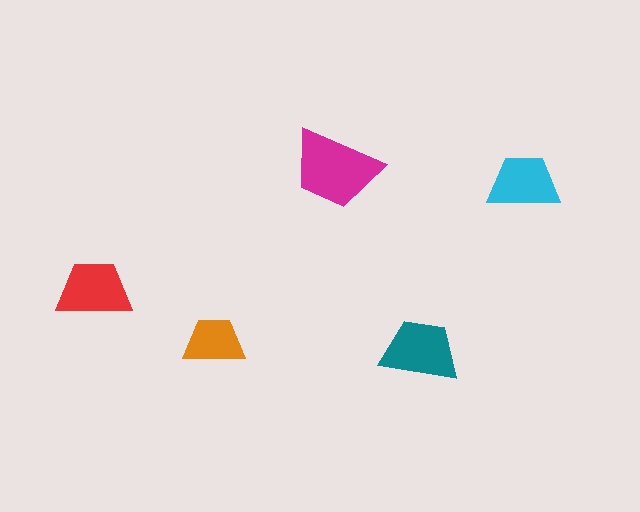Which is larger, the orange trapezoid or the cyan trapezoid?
The cyan one.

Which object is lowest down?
The teal trapezoid is bottommost.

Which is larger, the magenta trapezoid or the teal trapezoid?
The magenta one.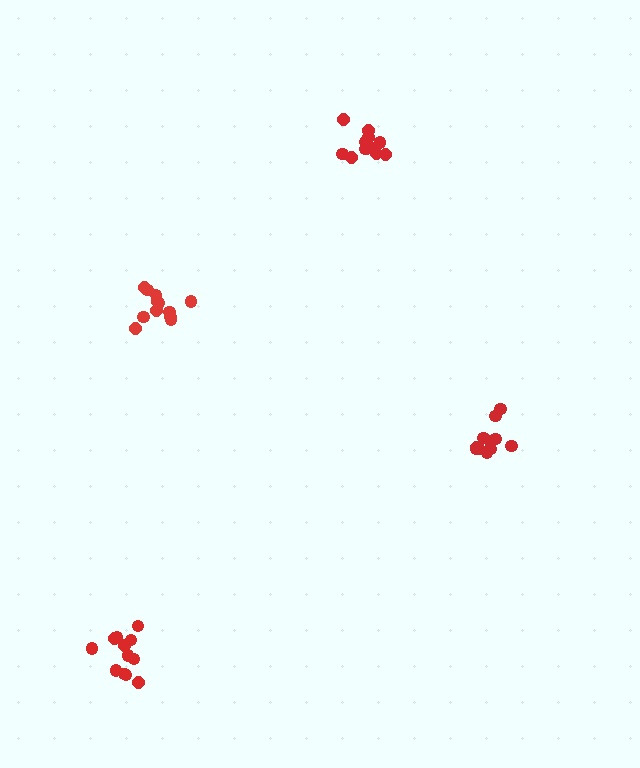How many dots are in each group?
Group 1: 12 dots, Group 2: 12 dots, Group 3: 13 dots, Group 4: 12 dots (49 total).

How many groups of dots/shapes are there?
There are 4 groups.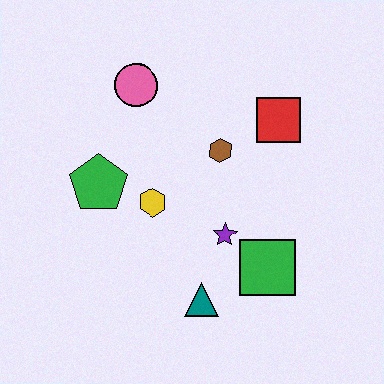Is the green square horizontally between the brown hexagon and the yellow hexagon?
No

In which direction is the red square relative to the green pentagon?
The red square is to the right of the green pentagon.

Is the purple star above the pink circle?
No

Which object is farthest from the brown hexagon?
The teal triangle is farthest from the brown hexagon.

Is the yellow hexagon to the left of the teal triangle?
Yes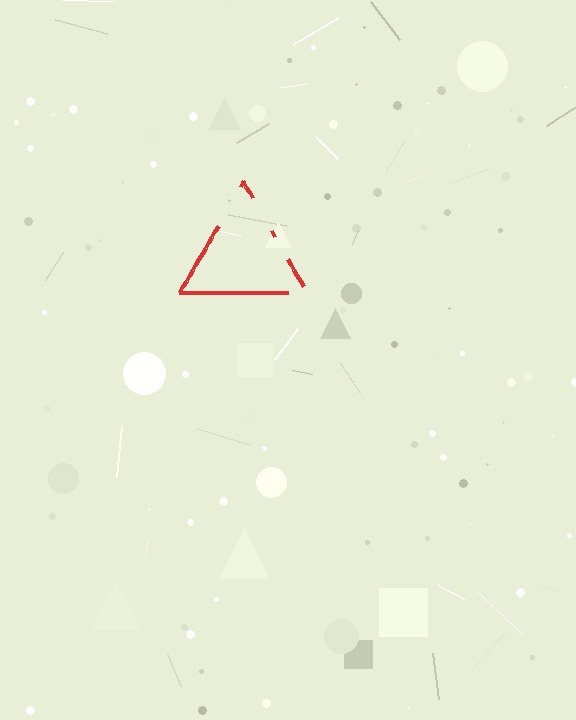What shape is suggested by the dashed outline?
The dashed outline suggests a triangle.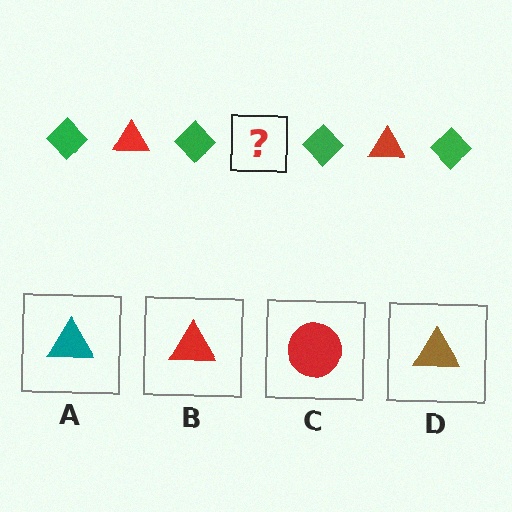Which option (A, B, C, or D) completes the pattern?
B.